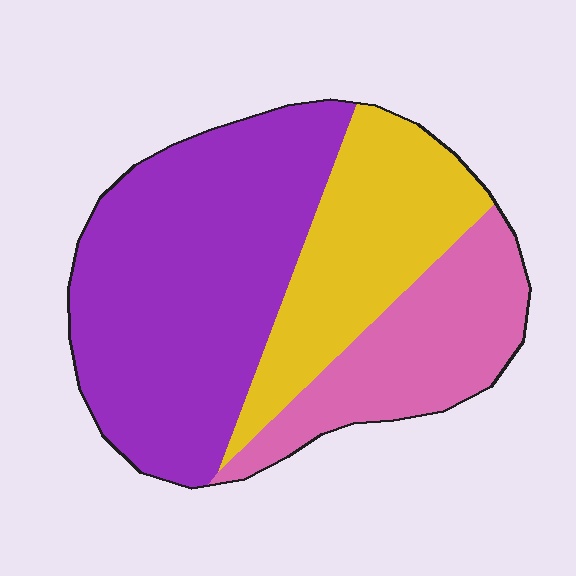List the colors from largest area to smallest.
From largest to smallest: purple, yellow, pink.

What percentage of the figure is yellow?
Yellow takes up about one quarter (1/4) of the figure.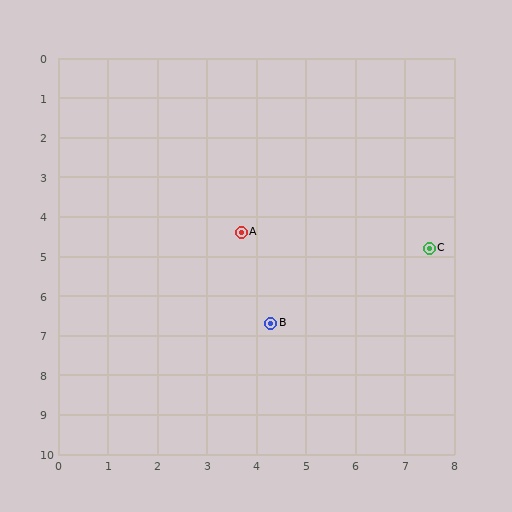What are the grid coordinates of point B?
Point B is at approximately (4.3, 6.7).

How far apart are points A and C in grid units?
Points A and C are about 3.8 grid units apart.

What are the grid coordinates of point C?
Point C is at approximately (7.5, 4.8).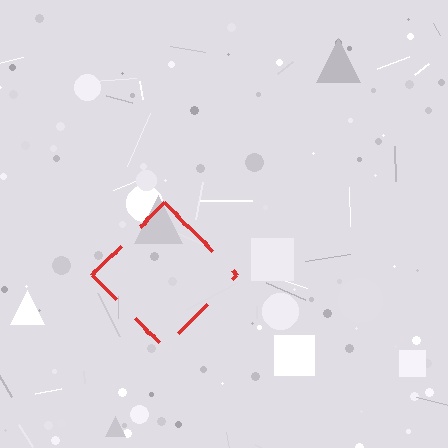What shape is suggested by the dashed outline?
The dashed outline suggests a diamond.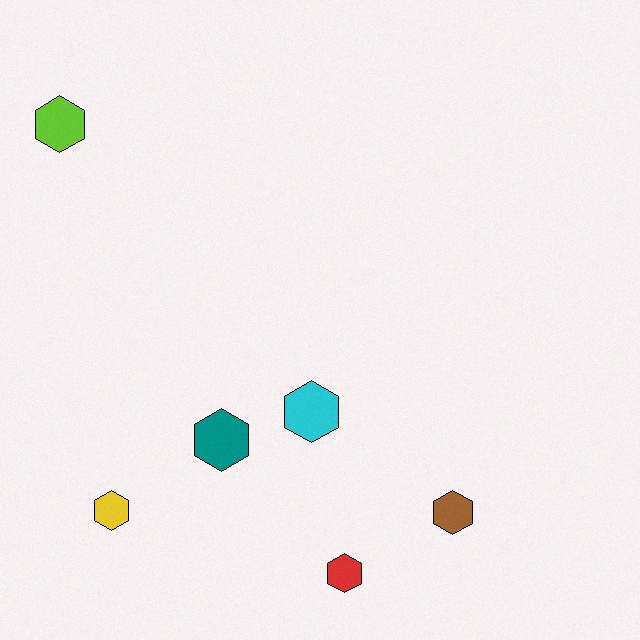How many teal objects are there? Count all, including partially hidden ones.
There is 1 teal object.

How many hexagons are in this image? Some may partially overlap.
There are 6 hexagons.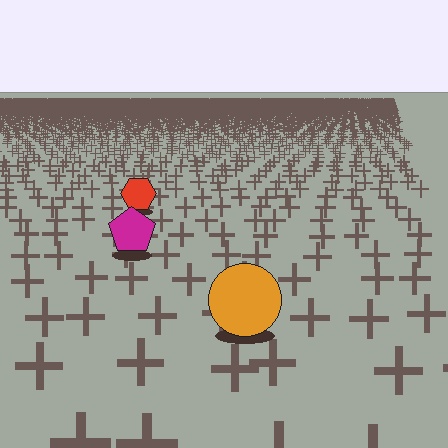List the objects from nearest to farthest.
From nearest to farthest: the orange circle, the magenta pentagon, the red hexagon.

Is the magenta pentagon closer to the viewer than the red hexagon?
Yes. The magenta pentagon is closer — you can tell from the texture gradient: the ground texture is coarser near it.